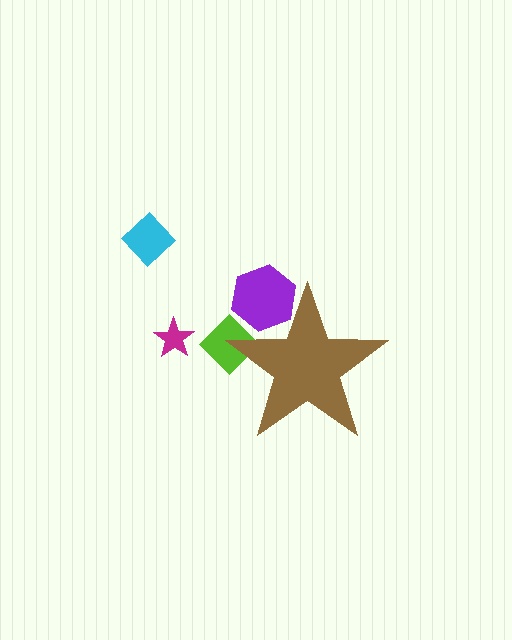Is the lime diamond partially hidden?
Yes, the lime diamond is partially hidden behind the brown star.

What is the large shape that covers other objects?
A brown star.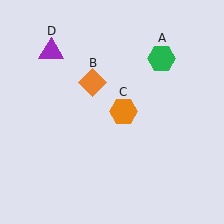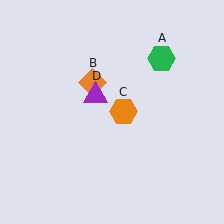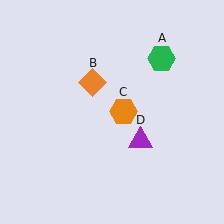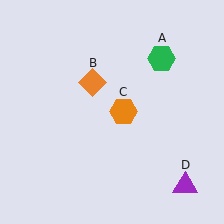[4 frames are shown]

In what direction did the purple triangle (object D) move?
The purple triangle (object D) moved down and to the right.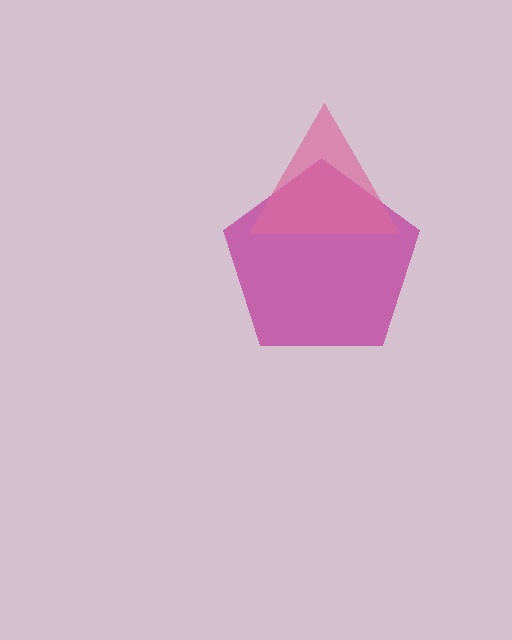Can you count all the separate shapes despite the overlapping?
Yes, there are 2 separate shapes.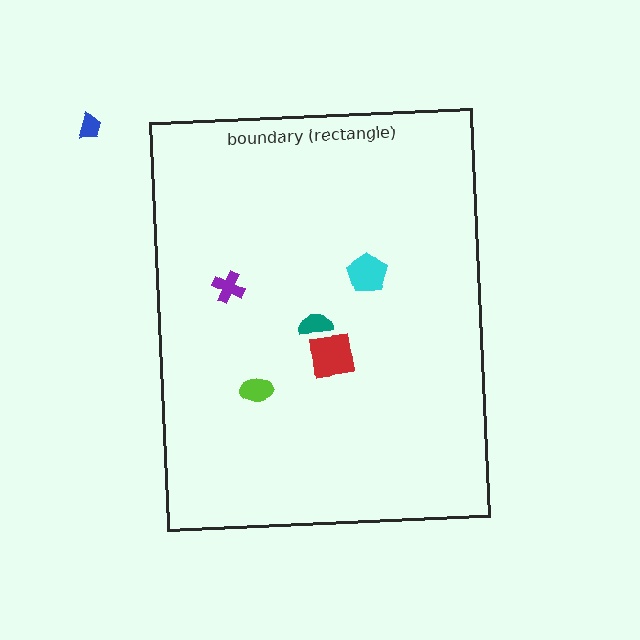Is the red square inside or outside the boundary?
Inside.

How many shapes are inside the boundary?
5 inside, 1 outside.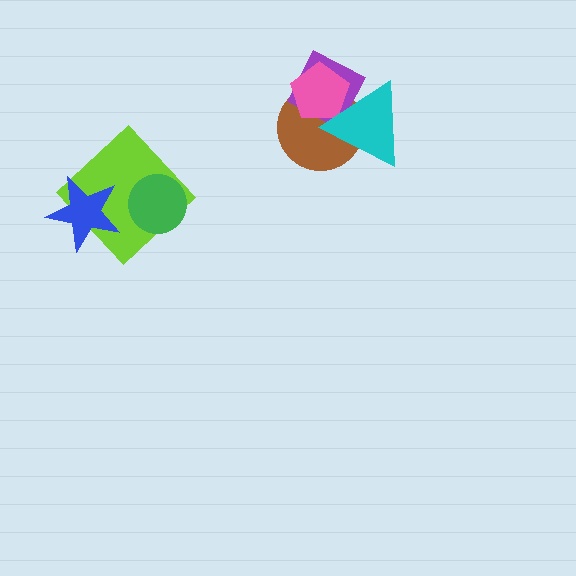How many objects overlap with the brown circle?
3 objects overlap with the brown circle.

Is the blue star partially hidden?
No, no other shape covers it.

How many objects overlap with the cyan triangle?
3 objects overlap with the cyan triangle.